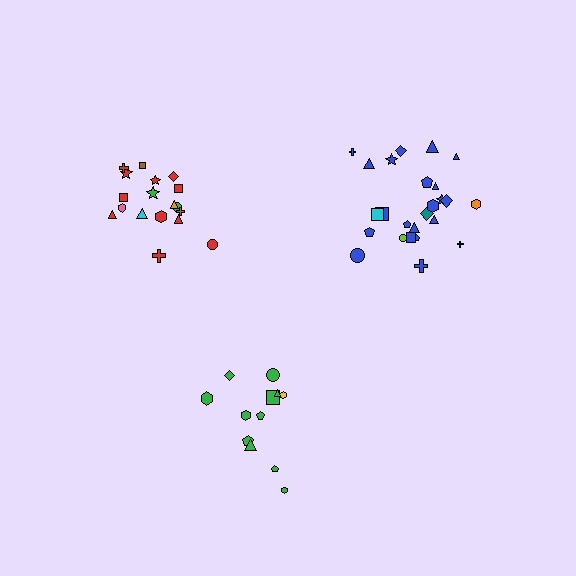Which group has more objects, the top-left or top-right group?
The top-right group.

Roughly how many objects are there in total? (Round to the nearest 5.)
Roughly 55 objects in total.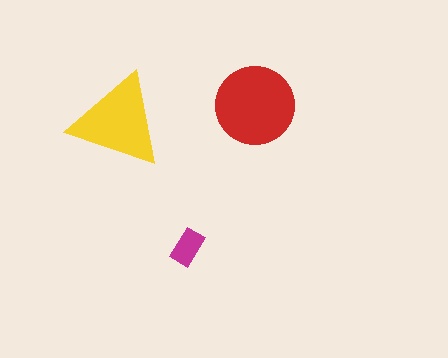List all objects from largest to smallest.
The red circle, the yellow triangle, the magenta rectangle.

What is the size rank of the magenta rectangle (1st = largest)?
3rd.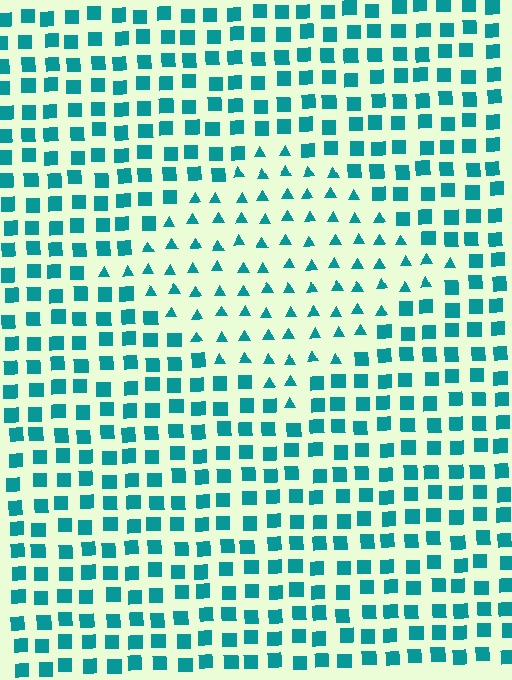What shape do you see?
I see a diamond.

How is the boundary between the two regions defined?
The boundary is defined by a change in element shape: triangles inside vs. squares outside. All elements share the same color and spacing.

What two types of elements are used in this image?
The image uses triangles inside the diamond region and squares outside it.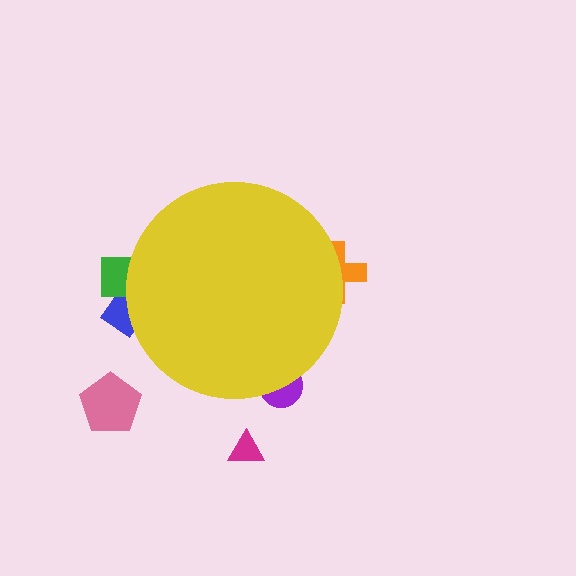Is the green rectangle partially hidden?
Yes, the green rectangle is partially hidden behind the yellow circle.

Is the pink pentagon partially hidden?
No, the pink pentagon is fully visible.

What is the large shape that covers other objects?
A yellow circle.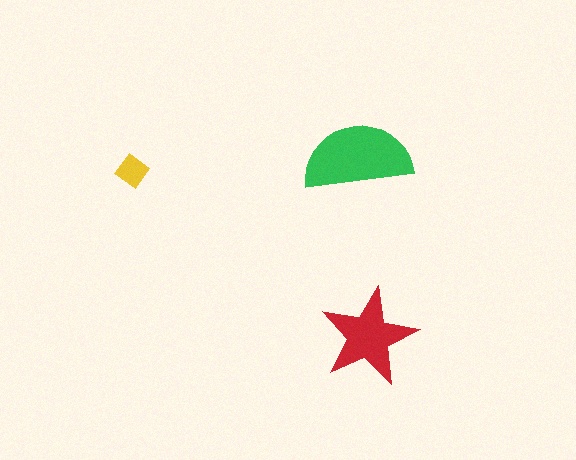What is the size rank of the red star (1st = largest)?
2nd.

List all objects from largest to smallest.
The green semicircle, the red star, the yellow diamond.